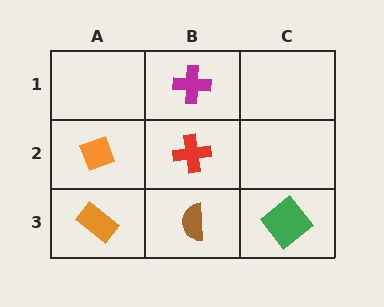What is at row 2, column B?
A red cross.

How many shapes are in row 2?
2 shapes.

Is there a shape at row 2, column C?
No, that cell is empty.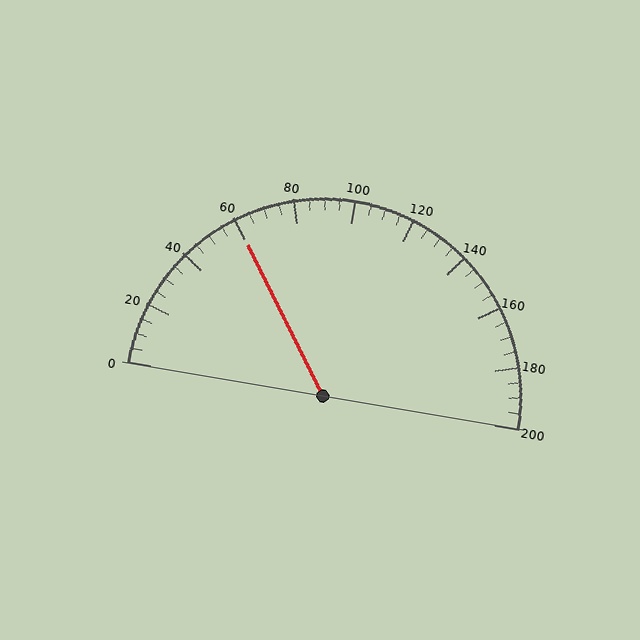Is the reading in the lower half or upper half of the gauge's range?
The reading is in the lower half of the range (0 to 200).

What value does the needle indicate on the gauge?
The needle indicates approximately 60.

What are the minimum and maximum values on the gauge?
The gauge ranges from 0 to 200.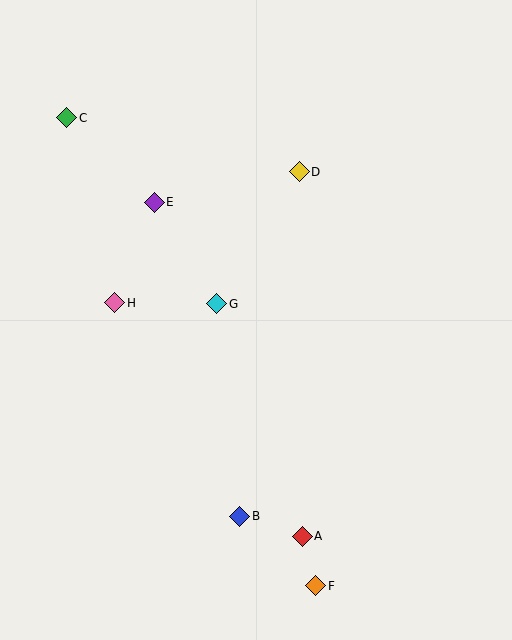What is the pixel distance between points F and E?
The distance between F and E is 416 pixels.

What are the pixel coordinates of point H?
Point H is at (115, 303).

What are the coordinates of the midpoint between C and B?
The midpoint between C and B is at (153, 317).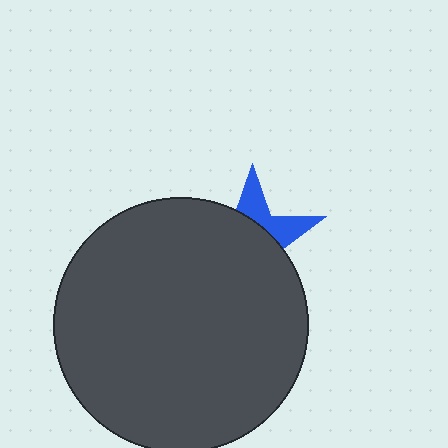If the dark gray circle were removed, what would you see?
You would see the complete blue star.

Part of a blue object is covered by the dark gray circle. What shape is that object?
It is a star.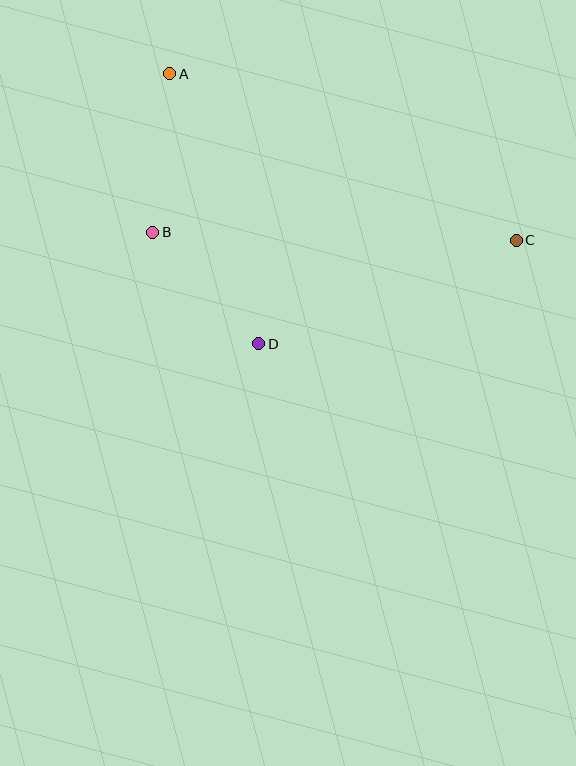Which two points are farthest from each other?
Points A and C are farthest from each other.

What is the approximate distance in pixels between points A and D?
The distance between A and D is approximately 284 pixels.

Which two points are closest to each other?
Points B and D are closest to each other.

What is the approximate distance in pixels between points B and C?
The distance between B and C is approximately 363 pixels.